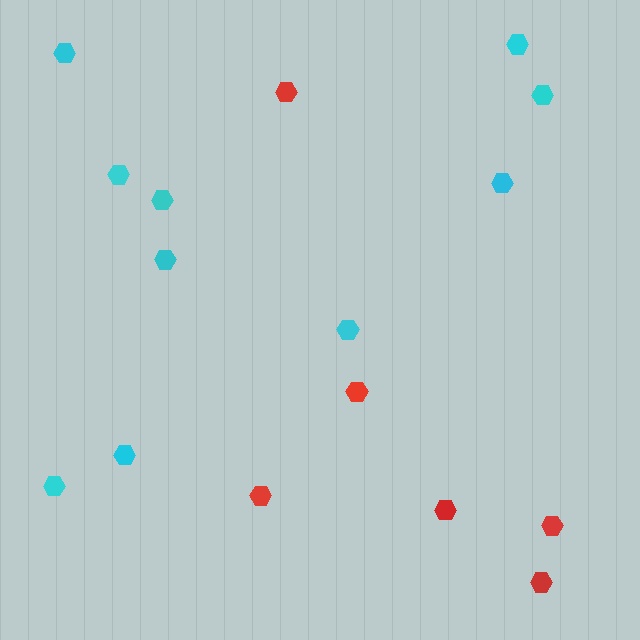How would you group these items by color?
There are 2 groups: one group of red hexagons (6) and one group of cyan hexagons (10).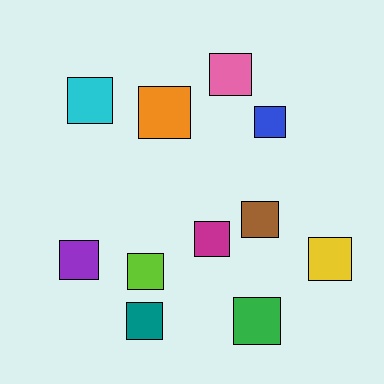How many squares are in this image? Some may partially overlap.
There are 11 squares.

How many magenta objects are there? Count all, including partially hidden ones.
There is 1 magenta object.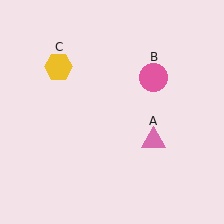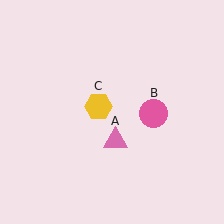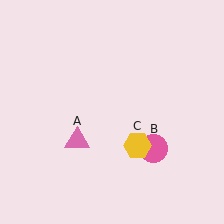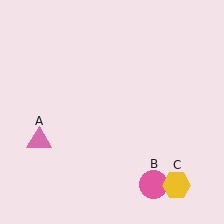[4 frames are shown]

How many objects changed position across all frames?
3 objects changed position: pink triangle (object A), pink circle (object B), yellow hexagon (object C).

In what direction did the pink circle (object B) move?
The pink circle (object B) moved down.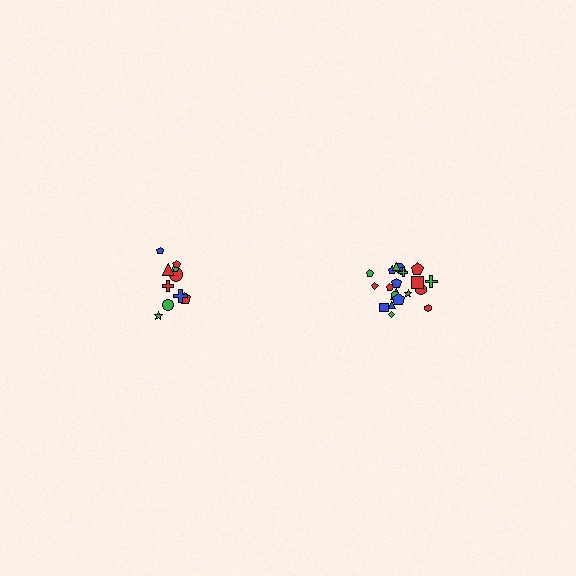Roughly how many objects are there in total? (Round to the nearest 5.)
Roughly 30 objects in total.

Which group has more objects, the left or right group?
The right group.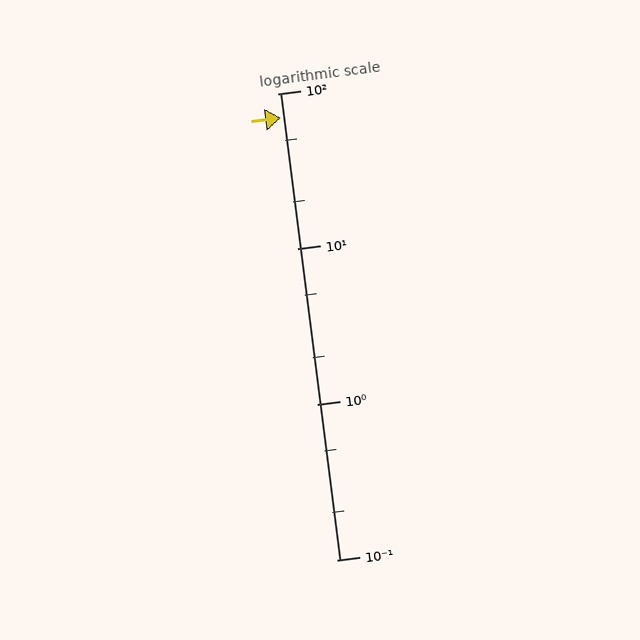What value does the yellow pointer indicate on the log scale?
The pointer indicates approximately 70.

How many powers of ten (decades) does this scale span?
The scale spans 3 decades, from 0.1 to 100.